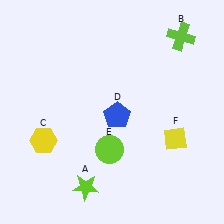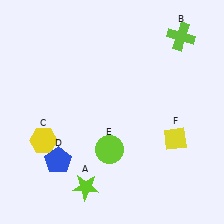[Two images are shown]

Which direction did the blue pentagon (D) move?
The blue pentagon (D) moved left.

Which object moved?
The blue pentagon (D) moved left.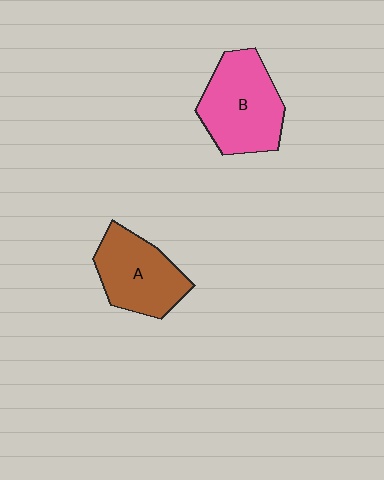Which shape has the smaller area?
Shape A (brown).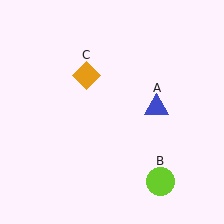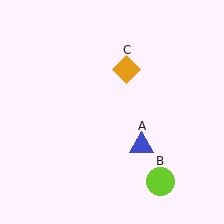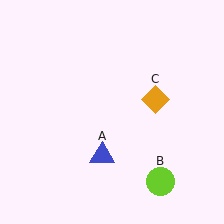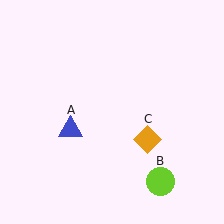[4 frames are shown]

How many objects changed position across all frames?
2 objects changed position: blue triangle (object A), orange diamond (object C).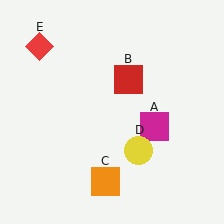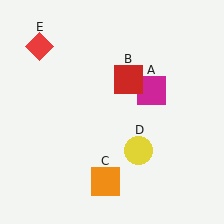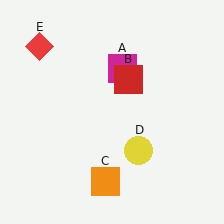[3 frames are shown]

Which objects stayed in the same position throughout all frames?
Red square (object B) and orange square (object C) and yellow circle (object D) and red diamond (object E) remained stationary.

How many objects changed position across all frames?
1 object changed position: magenta square (object A).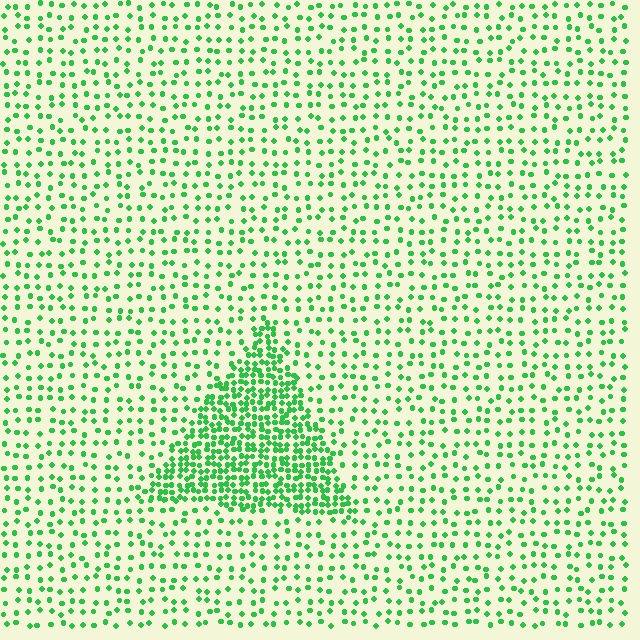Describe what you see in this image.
The image contains small green elements arranged at two different densities. A triangle-shaped region is visible where the elements are more densely packed than the surrounding area.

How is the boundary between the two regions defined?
The boundary is defined by a change in element density (approximately 2.7x ratio). All elements are the same color, size, and shape.